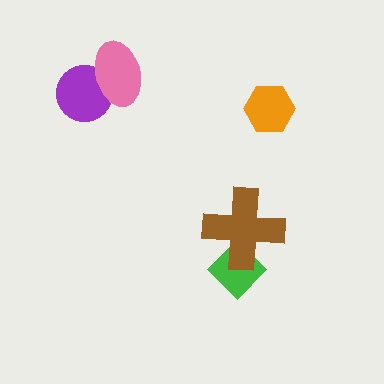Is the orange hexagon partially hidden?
No, no other shape covers it.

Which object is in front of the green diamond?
The brown cross is in front of the green diamond.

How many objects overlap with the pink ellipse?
1 object overlaps with the pink ellipse.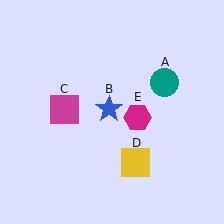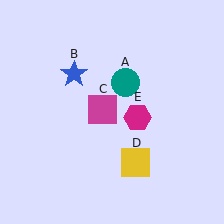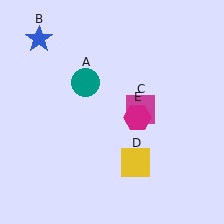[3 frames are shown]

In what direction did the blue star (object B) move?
The blue star (object B) moved up and to the left.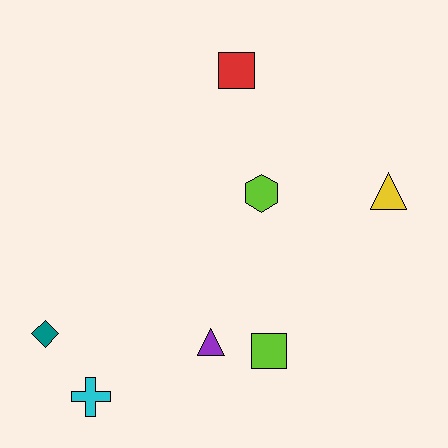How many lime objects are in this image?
There are 2 lime objects.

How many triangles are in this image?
There are 2 triangles.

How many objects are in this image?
There are 7 objects.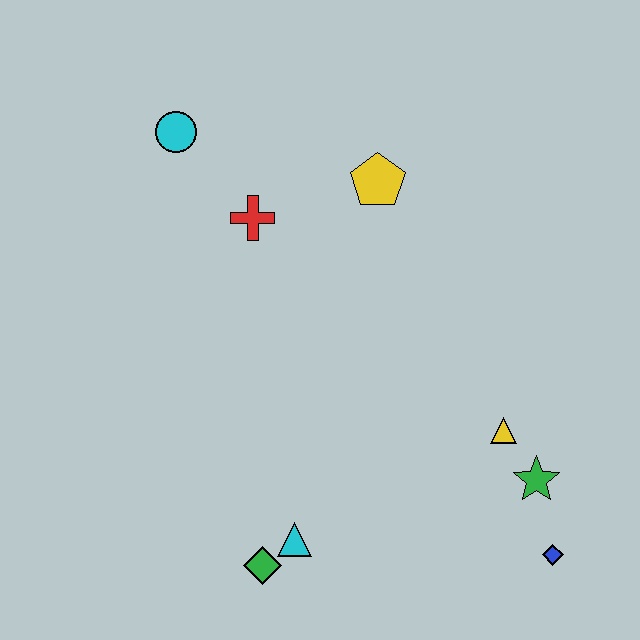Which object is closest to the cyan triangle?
The green diamond is closest to the cyan triangle.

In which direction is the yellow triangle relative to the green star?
The yellow triangle is above the green star.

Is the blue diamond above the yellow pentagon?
No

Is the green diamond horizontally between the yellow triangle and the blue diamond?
No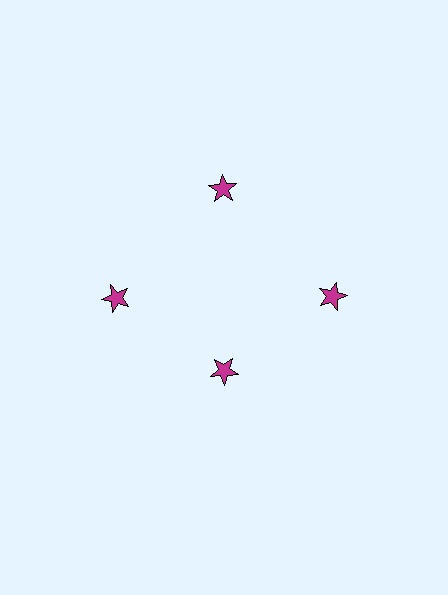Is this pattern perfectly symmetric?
No. The 4 magenta stars are arranged in a ring, but one element near the 6 o'clock position is pulled inward toward the center, breaking the 4-fold rotational symmetry.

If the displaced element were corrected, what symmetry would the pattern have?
It would have 4-fold rotational symmetry — the pattern would map onto itself every 90 degrees.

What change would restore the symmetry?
The symmetry would be restored by moving it outward, back onto the ring so that all 4 stars sit at equal angles and equal distance from the center.